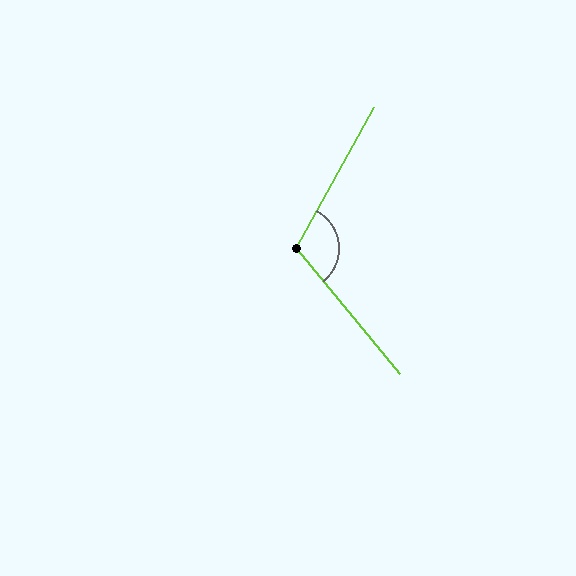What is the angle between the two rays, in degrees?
Approximately 112 degrees.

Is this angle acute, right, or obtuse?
It is obtuse.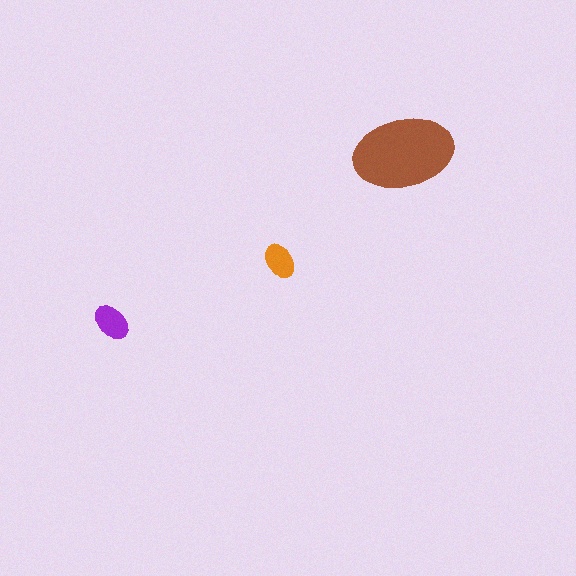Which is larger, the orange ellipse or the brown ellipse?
The brown one.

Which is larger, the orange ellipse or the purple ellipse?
The purple one.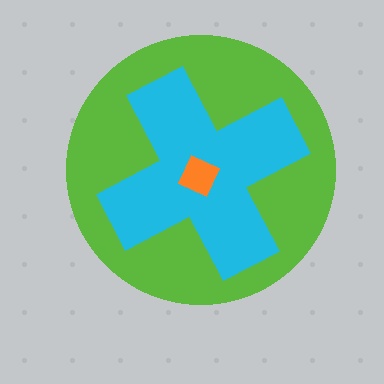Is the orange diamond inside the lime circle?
Yes.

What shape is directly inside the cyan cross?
The orange diamond.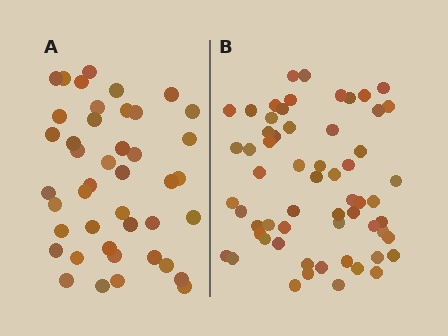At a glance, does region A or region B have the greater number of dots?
Region B (the right region) has more dots.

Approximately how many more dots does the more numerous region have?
Region B has approximately 15 more dots than region A.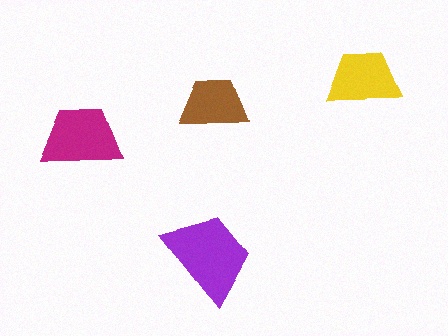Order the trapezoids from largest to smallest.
the purple one, the magenta one, the yellow one, the brown one.